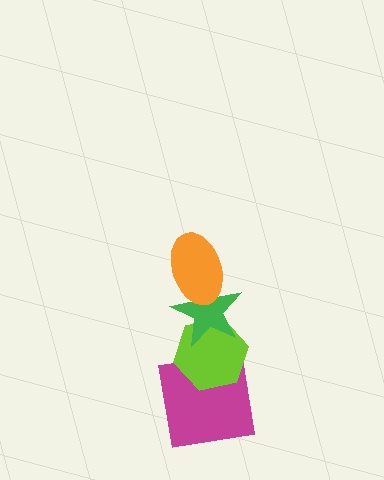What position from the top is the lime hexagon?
The lime hexagon is 3rd from the top.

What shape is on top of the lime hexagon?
The green star is on top of the lime hexagon.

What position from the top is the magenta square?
The magenta square is 4th from the top.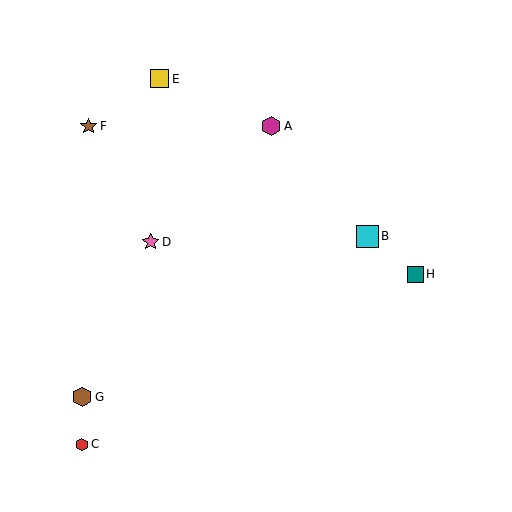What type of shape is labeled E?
Shape E is a yellow square.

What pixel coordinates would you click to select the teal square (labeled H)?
Click at (416, 274) to select the teal square H.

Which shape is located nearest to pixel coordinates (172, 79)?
The yellow square (labeled E) at (159, 79) is nearest to that location.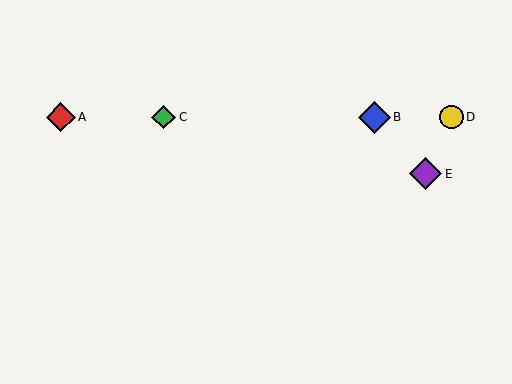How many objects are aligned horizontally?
4 objects (A, B, C, D) are aligned horizontally.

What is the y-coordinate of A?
Object A is at y≈117.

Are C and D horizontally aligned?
Yes, both are at y≈117.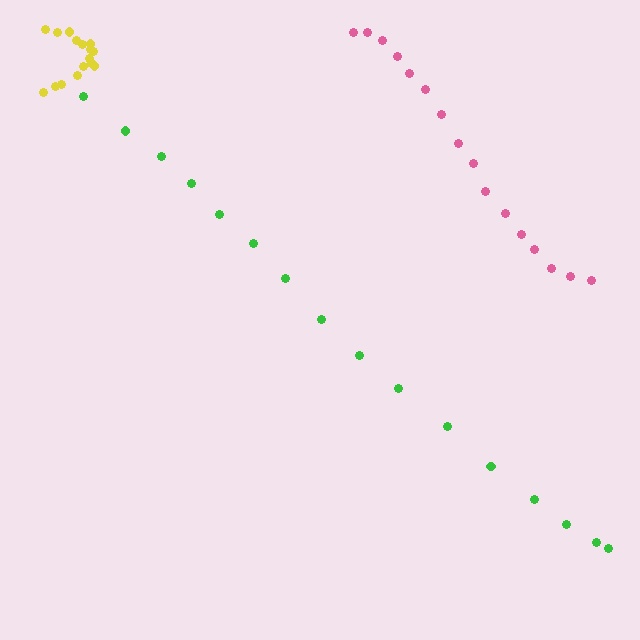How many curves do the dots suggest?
There are 3 distinct paths.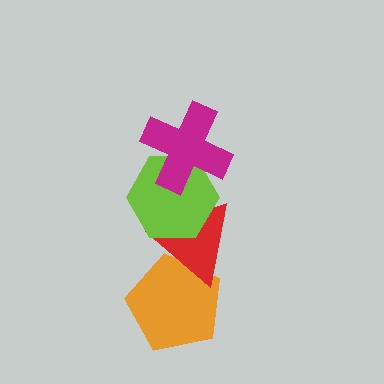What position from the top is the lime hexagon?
The lime hexagon is 2nd from the top.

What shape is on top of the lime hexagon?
The magenta cross is on top of the lime hexagon.